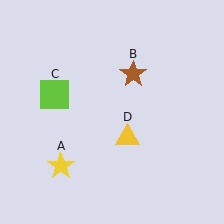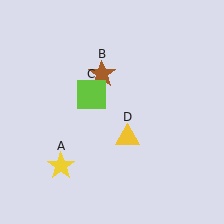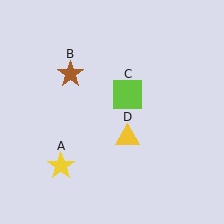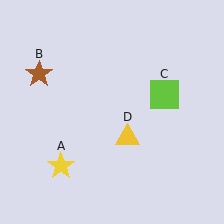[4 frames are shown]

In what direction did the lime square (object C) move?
The lime square (object C) moved right.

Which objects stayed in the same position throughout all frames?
Yellow star (object A) and yellow triangle (object D) remained stationary.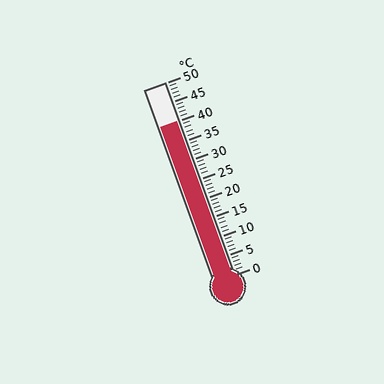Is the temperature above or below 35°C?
The temperature is above 35°C.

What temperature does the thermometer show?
The thermometer shows approximately 40°C.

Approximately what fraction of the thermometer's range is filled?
The thermometer is filled to approximately 80% of its range.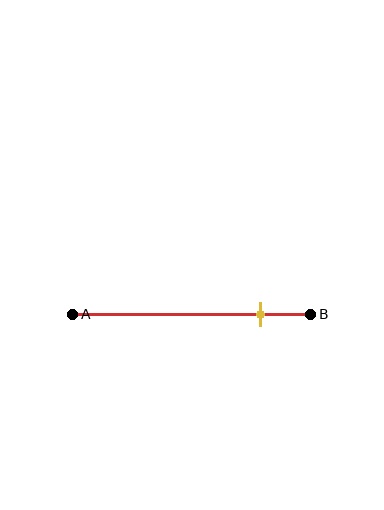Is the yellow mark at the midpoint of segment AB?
No, the mark is at about 80% from A, not at the 50% midpoint.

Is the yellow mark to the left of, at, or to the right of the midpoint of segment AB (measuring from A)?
The yellow mark is to the right of the midpoint of segment AB.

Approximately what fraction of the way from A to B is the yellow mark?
The yellow mark is approximately 80% of the way from A to B.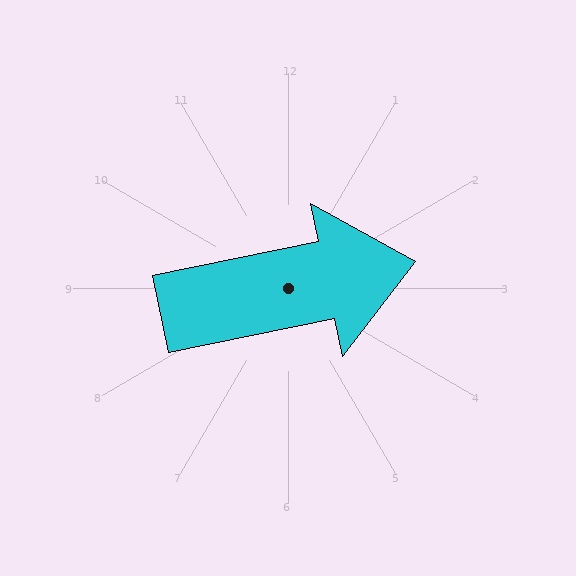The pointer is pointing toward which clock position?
Roughly 3 o'clock.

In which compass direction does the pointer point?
East.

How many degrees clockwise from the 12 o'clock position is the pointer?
Approximately 78 degrees.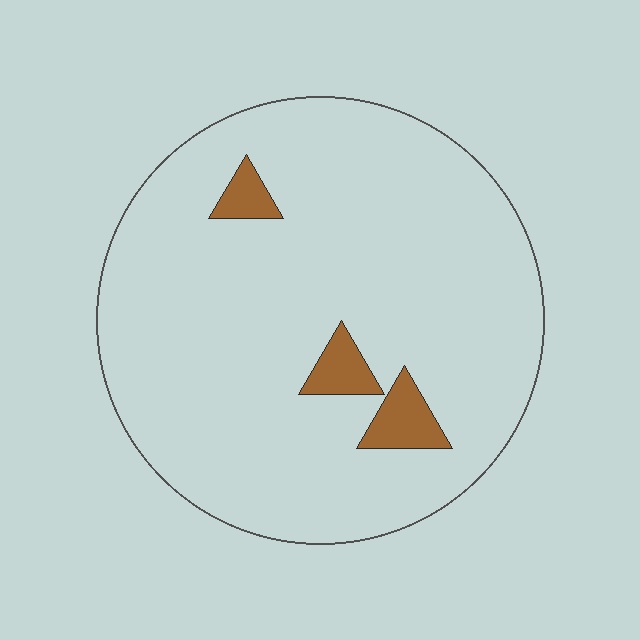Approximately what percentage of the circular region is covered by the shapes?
Approximately 5%.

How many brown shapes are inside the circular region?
3.